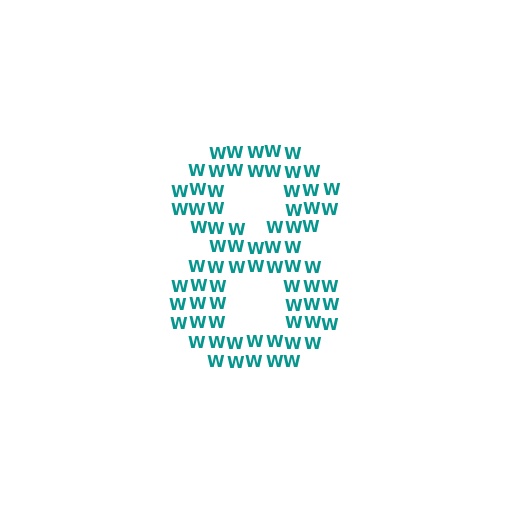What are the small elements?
The small elements are letter W's.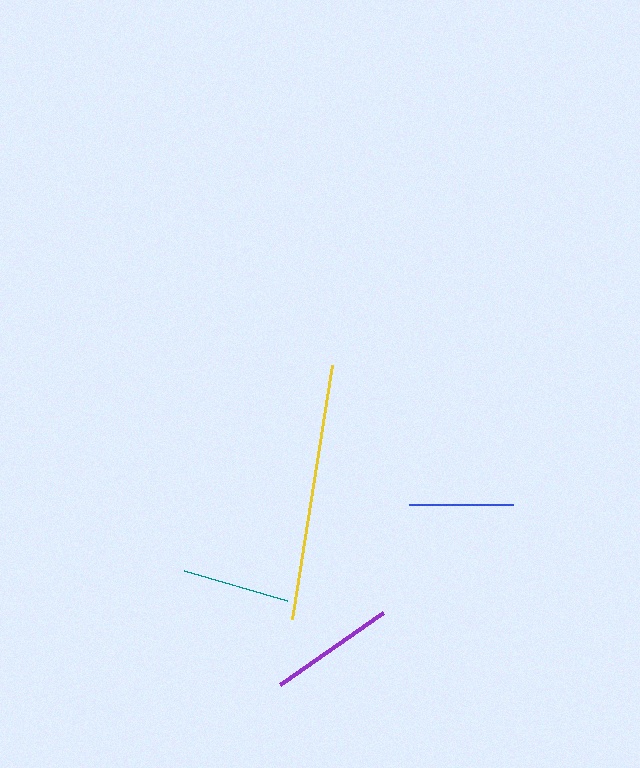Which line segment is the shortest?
The blue line is the shortest at approximately 105 pixels.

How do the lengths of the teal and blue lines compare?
The teal and blue lines are approximately the same length.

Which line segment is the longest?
The yellow line is the longest at approximately 257 pixels.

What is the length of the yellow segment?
The yellow segment is approximately 257 pixels long.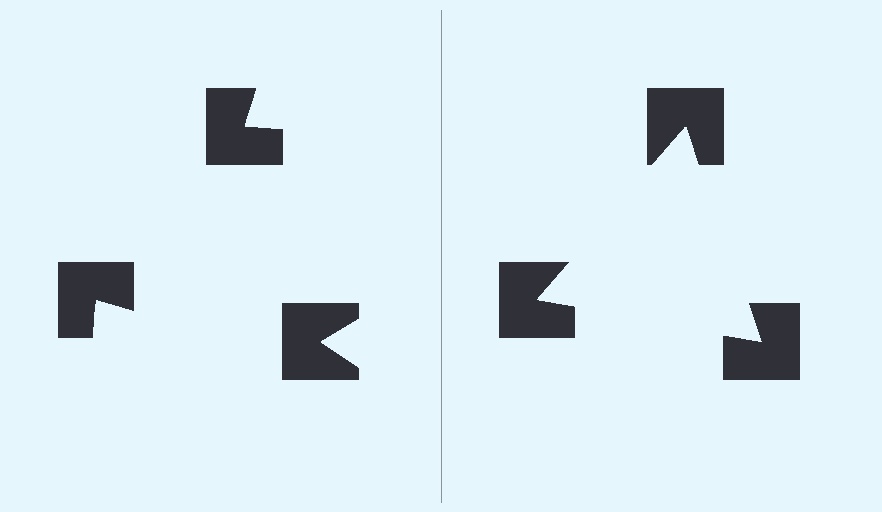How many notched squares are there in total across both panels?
6 — 3 on each side.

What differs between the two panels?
The notched squares are positioned identically on both sides; only the wedge orientations differ. On the right they align to a triangle; on the left they are misaligned.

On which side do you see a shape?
An illusory triangle appears on the right side. On the left side the wedge cuts are rotated, so no coherent shape forms.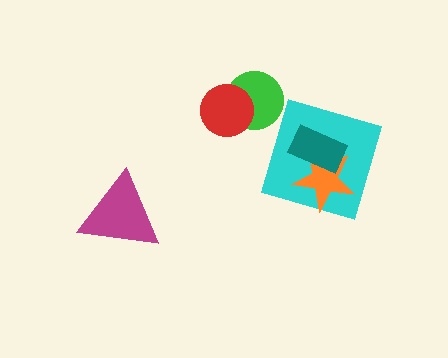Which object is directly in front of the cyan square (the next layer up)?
The orange star is directly in front of the cyan square.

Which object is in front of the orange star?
The teal rectangle is in front of the orange star.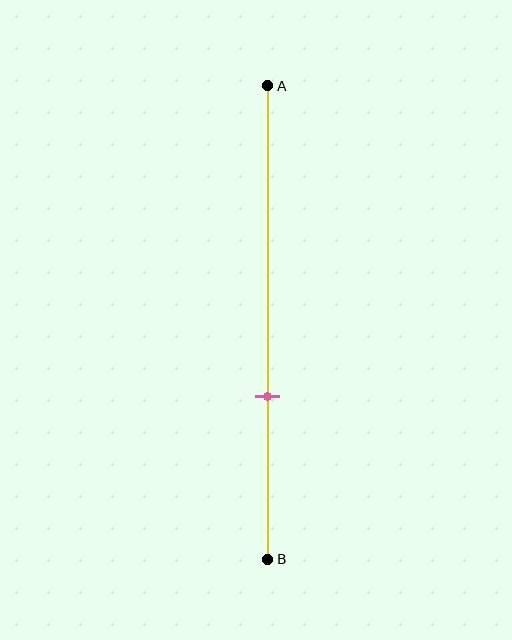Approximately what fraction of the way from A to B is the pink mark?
The pink mark is approximately 65% of the way from A to B.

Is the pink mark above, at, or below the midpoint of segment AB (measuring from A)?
The pink mark is below the midpoint of segment AB.